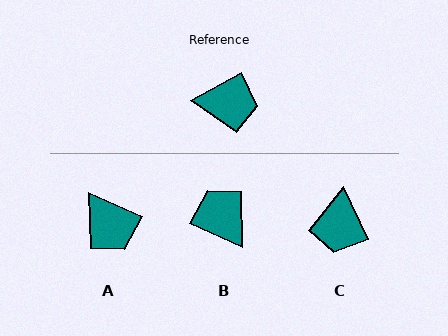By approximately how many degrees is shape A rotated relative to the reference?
Approximately 53 degrees clockwise.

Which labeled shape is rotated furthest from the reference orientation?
B, about 127 degrees away.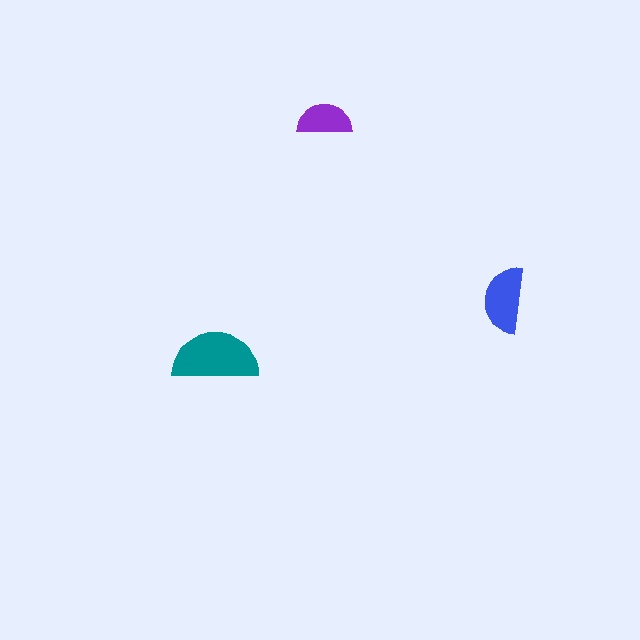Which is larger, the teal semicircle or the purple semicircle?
The teal one.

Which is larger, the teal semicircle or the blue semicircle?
The teal one.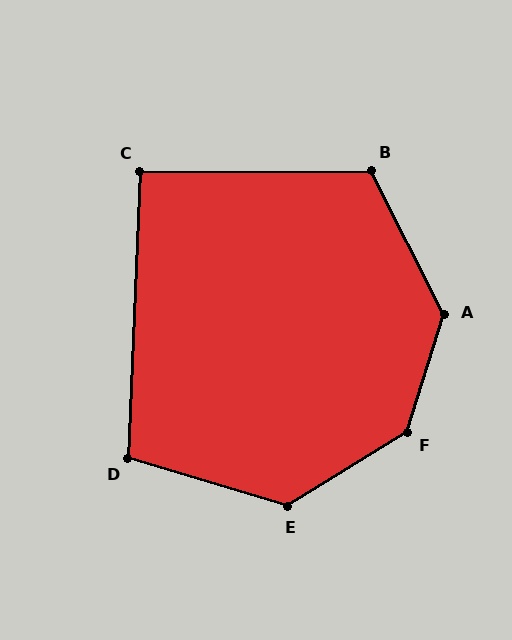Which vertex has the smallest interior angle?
C, at approximately 93 degrees.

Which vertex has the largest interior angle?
F, at approximately 139 degrees.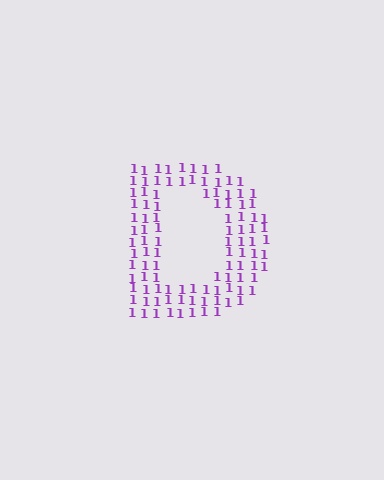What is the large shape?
The large shape is the letter D.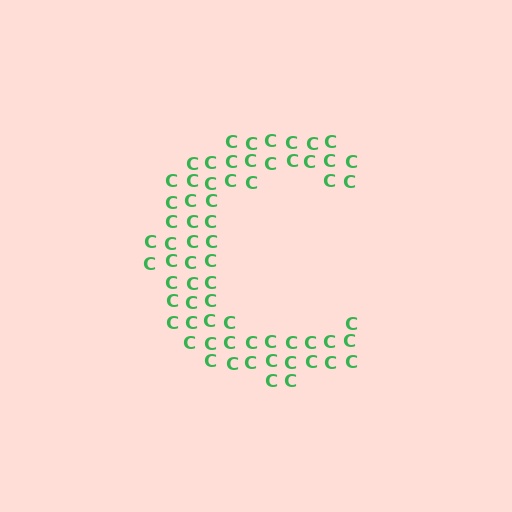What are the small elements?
The small elements are letter C's.